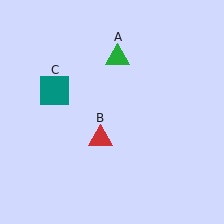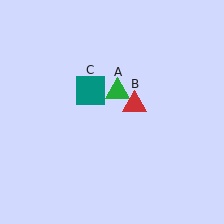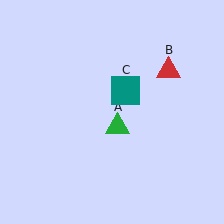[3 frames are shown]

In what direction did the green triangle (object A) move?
The green triangle (object A) moved down.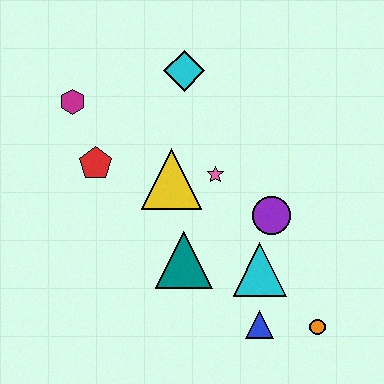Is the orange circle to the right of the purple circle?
Yes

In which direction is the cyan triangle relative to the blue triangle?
The cyan triangle is above the blue triangle.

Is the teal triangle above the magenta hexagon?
No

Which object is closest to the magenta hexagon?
The red pentagon is closest to the magenta hexagon.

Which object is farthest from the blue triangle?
The magenta hexagon is farthest from the blue triangle.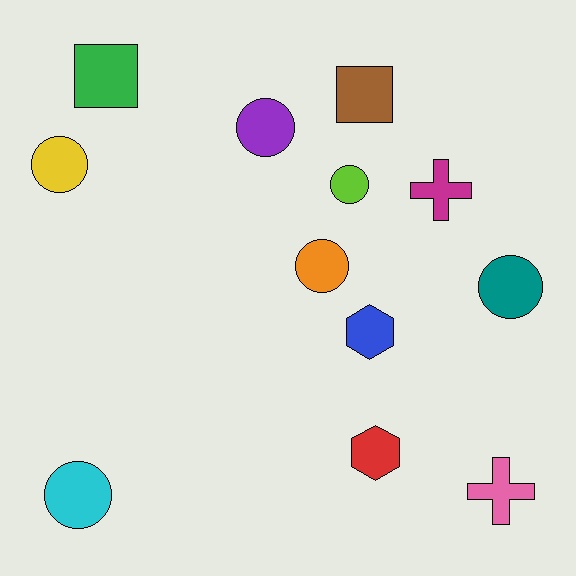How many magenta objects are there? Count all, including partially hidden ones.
There is 1 magenta object.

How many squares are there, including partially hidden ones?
There are 2 squares.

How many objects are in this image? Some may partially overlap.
There are 12 objects.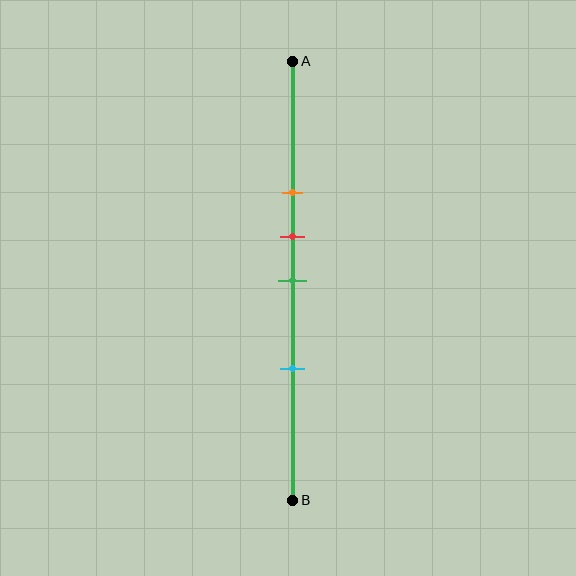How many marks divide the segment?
There are 4 marks dividing the segment.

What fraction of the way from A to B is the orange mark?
The orange mark is approximately 30% (0.3) of the way from A to B.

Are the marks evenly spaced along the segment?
No, the marks are not evenly spaced.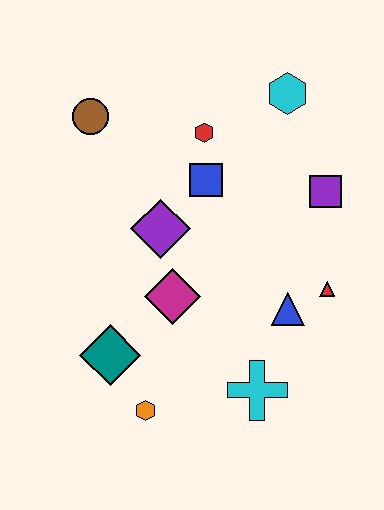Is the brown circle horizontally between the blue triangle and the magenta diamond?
No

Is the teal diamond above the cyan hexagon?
No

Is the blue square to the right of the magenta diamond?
Yes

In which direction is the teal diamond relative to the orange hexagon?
The teal diamond is above the orange hexagon.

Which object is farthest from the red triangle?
The brown circle is farthest from the red triangle.